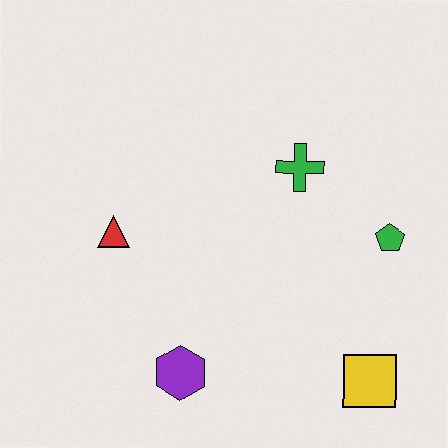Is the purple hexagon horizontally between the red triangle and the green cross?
Yes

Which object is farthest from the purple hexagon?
The green pentagon is farthest from the purple hexagon.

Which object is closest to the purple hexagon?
The red triangle is closest to the purple hexagon.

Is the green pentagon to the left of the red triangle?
No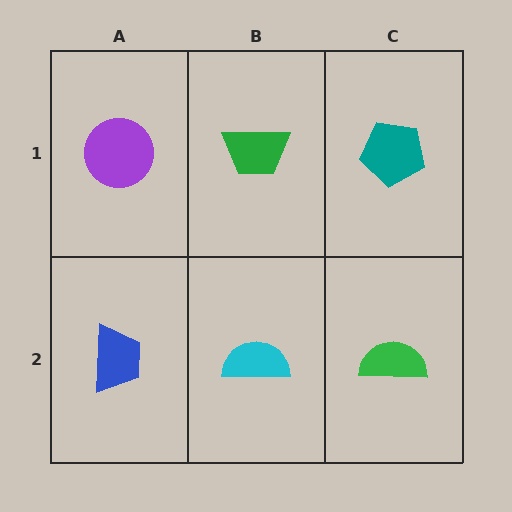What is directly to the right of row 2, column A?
A cyan semicircle.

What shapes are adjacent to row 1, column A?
A blue trapezoid (row 2, column A), a green trapezoid (row 1, column B).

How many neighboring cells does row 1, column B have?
3.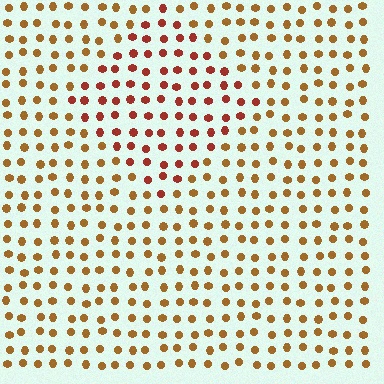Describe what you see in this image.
The image is filled with small brown elements in a uniform arrangement. A diamond-shaped region is visible where the elements are tinted to a slightly different hue, forming a subtle color boundary.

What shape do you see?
I see a diamond.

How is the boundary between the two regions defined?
The boundary is defined purely by a slight shift in hue (about 30 degrees). Spacing, size, and orientation are identical on both sides.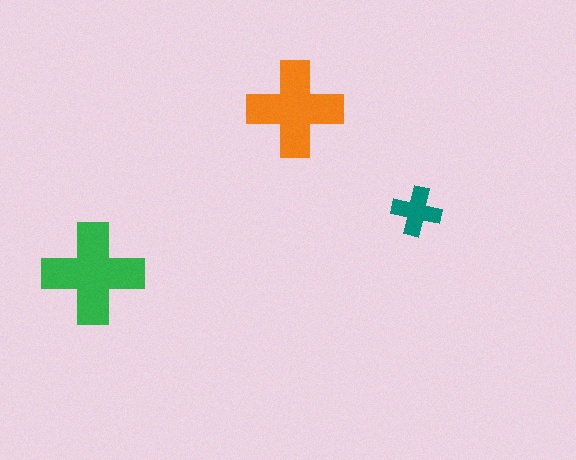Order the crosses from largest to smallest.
the green one, the orange one, the teal one.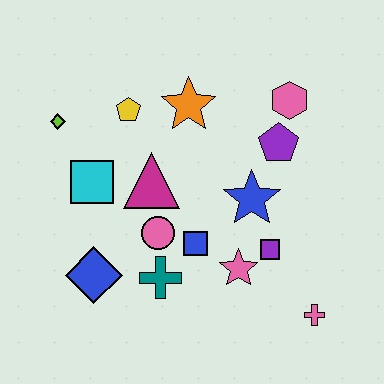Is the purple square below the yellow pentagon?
Yes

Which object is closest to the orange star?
The yellow pentagon is closest to the orange star.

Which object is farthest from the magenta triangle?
The pink cross is farthest from the magenta triangle.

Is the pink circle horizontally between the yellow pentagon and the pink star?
Yes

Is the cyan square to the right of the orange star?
No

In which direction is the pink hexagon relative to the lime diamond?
The pink hexagon is to the right of the lime diamond.